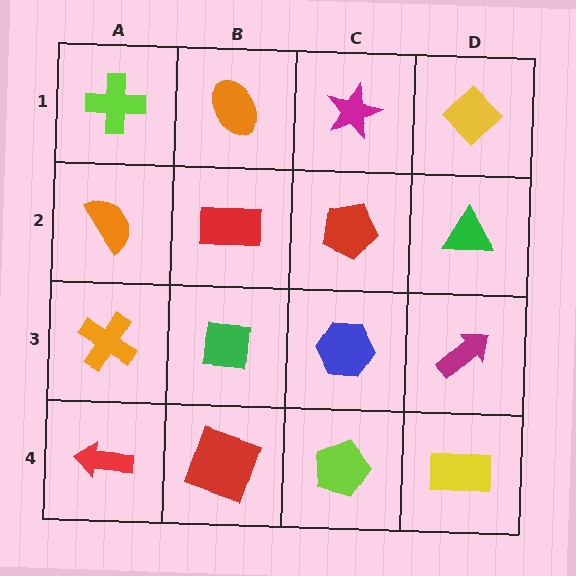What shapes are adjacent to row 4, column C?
A blue hexagon (row 3, column C), a red square (row 4, column B), a yellow rectangle (row 4, column D).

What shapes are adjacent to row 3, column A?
An orange semicircle (row 2, column A), a red arrow (row 4, column A), a green square (row 3, column B).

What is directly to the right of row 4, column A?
A red square.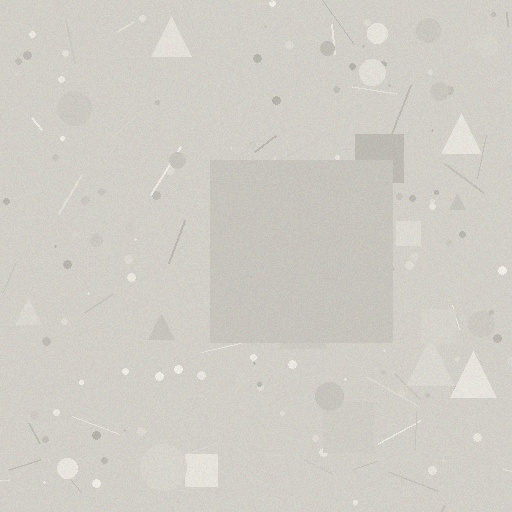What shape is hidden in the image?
A square is hidden in the image.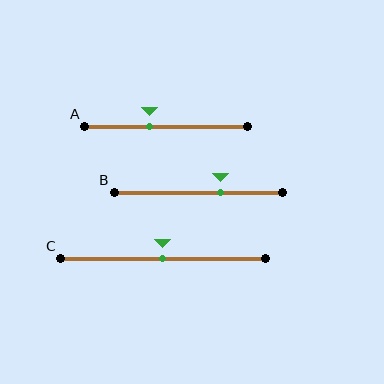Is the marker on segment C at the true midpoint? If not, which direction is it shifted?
Yes, the marker on segment C is at the true midpoint.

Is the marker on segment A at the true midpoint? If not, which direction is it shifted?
No, the marker on segment A is shifted to the left by about 10% of the segment length.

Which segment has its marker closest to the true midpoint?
Segment C has its marker closest to the true midpoint.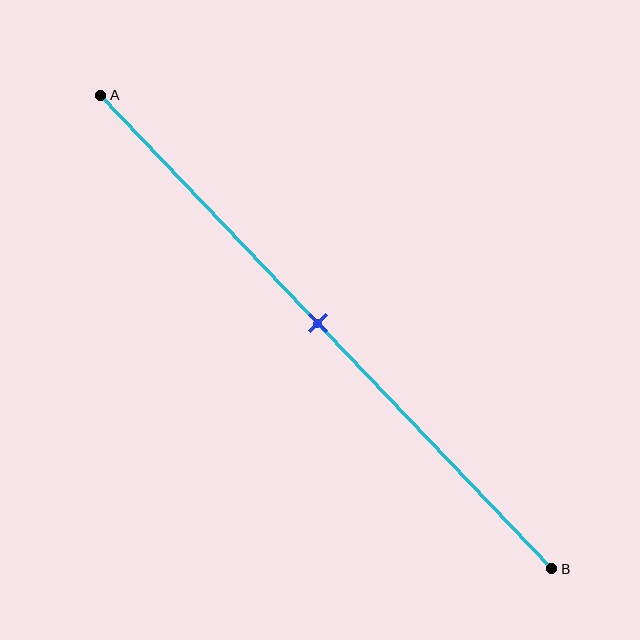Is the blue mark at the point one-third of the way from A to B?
No, the mark is at about 50% from A, not at the 33% one-third point.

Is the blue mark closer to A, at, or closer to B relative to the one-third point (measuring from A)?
The blue mark is closer to point B than the one-third point of segment AB.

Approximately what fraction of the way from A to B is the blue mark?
The blue mark is approximately 50% of the way from A to B.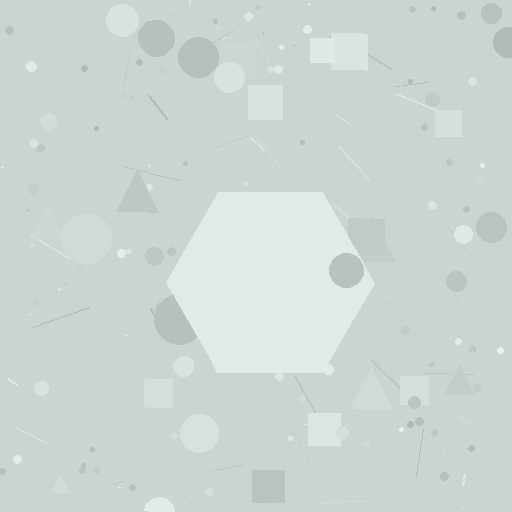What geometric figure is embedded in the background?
A hexagon is embedded in the background.